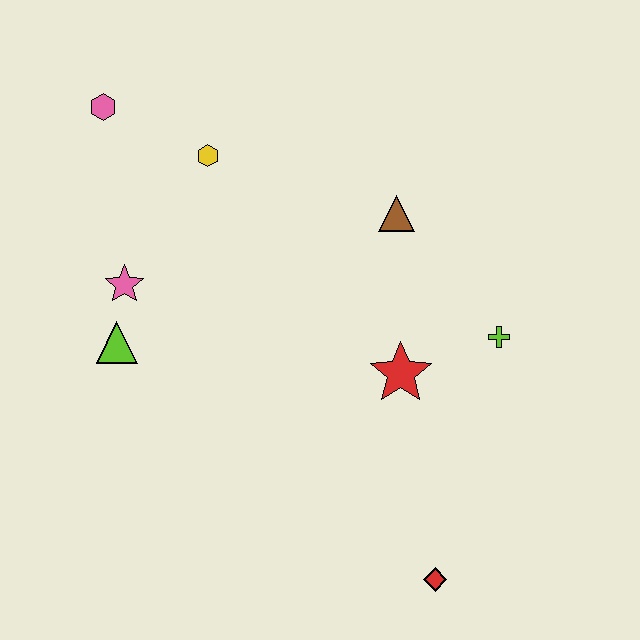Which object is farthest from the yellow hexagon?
The red diamond is farthest from the yellow hexagon.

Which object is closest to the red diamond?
The red star is closest to the red diamond.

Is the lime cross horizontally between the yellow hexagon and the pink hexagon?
No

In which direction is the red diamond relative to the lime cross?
The red diamond is below the lime cross.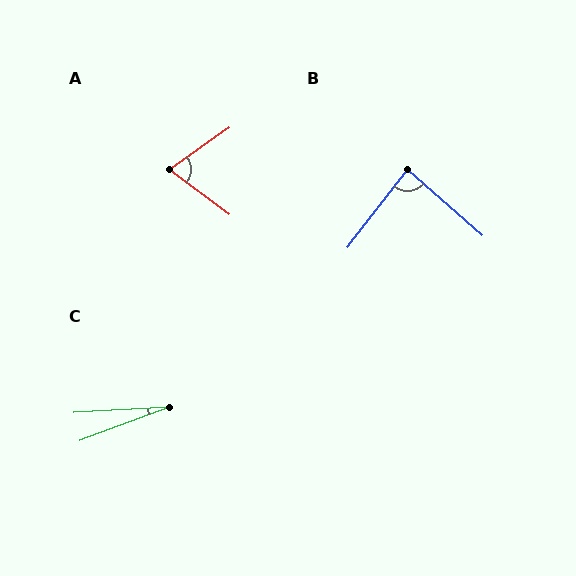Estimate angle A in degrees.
Approximately 72 degrees.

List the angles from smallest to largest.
C (18°), A (72°), B (86°).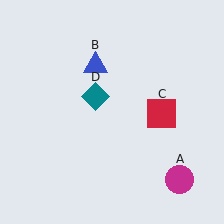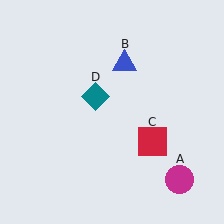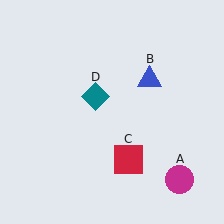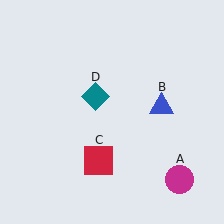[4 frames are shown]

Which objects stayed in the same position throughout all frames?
Magenta circle (object A) and teal diamond (object D) remained stationary.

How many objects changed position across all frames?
2 objects changed position: blue triangle (object B), red square (object C).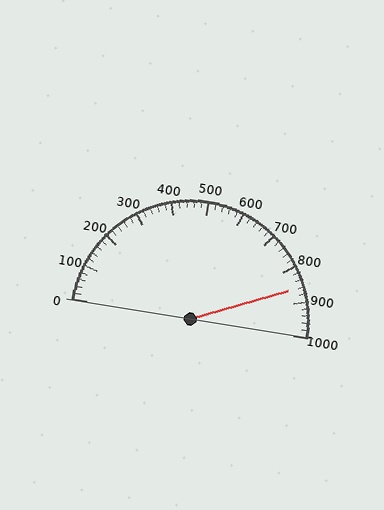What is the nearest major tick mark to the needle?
The nearest major tick mark is 900.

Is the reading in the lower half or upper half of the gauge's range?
The reading is in the upper half of the range (0 to 1000).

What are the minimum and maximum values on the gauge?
The gauge ranges from 0 to 1000.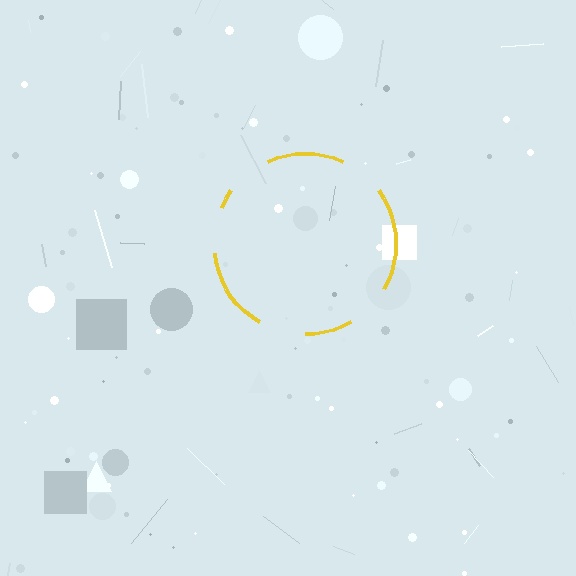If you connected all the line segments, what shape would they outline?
They would outline a circle.